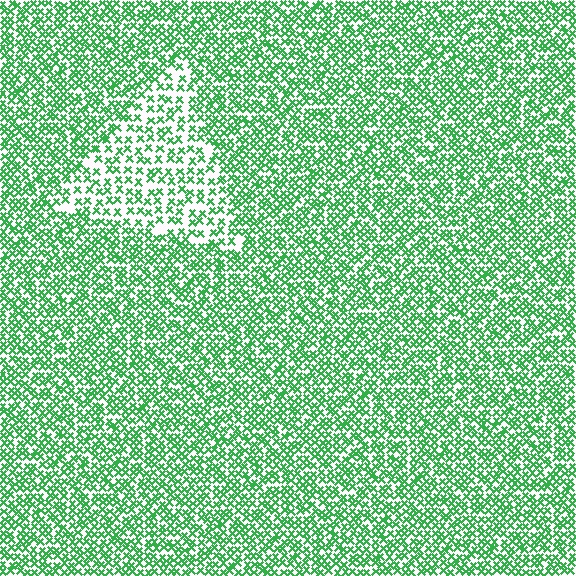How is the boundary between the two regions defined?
The boundary is defined by a change in element density (approximately 1.9x ratio). All elements are the same color, size, and shape.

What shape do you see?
I see a triangle.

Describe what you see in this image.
The image contains small green elements arranged at two different densities. A triangle-shaped region is visible where the elements are less densely packed than the surrounding area.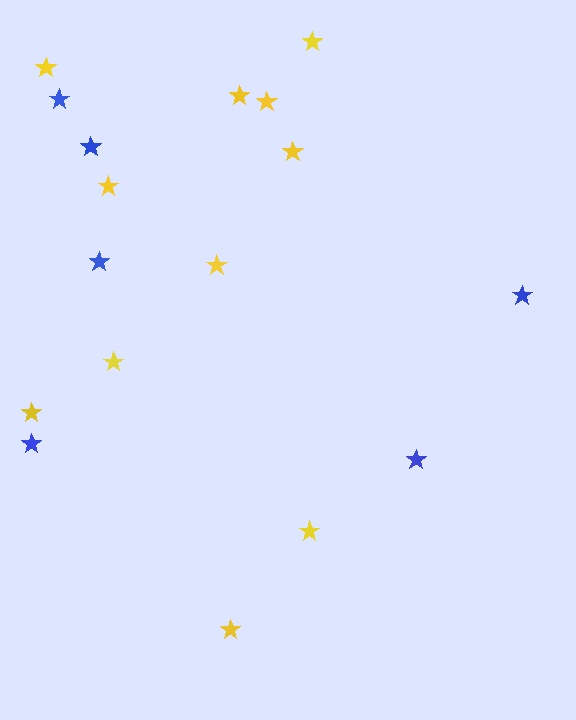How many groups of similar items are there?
There are 2 groups: one group of yellow stars (11) and one group of blue stars (6).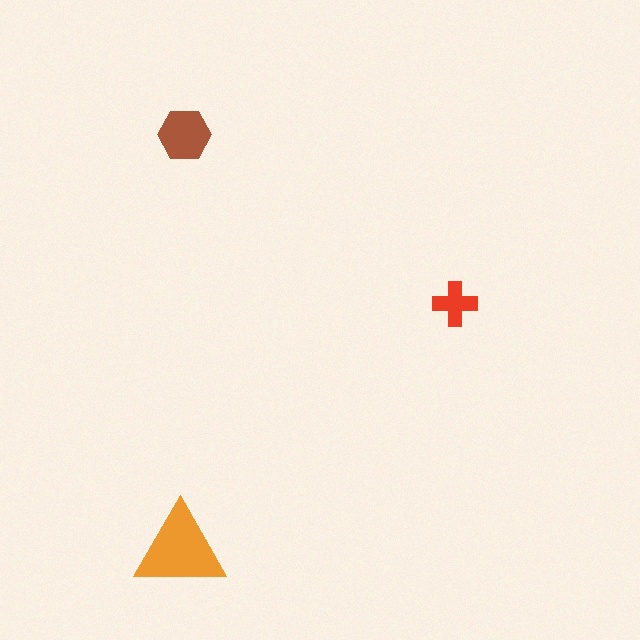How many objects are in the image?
There are 3 objects in the image.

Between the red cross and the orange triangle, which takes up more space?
The orange triangle.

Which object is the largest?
The orange triangle.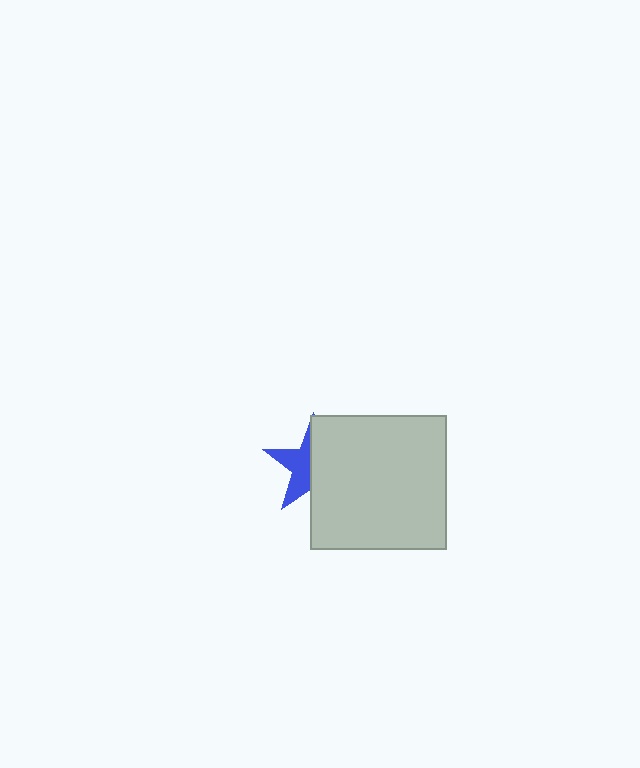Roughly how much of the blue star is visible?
A small part of it is visible (roughly 43%).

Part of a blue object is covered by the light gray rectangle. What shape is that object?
It is a star.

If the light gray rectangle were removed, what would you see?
You would see the complete blue star.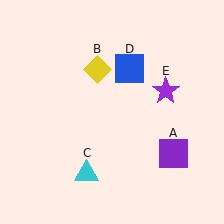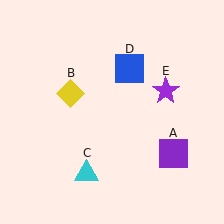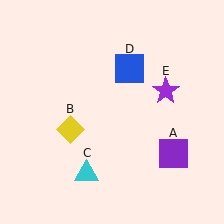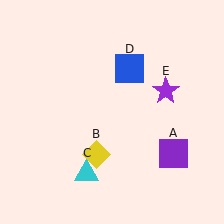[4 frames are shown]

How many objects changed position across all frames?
1 object changed position: yellow diamond (object B).